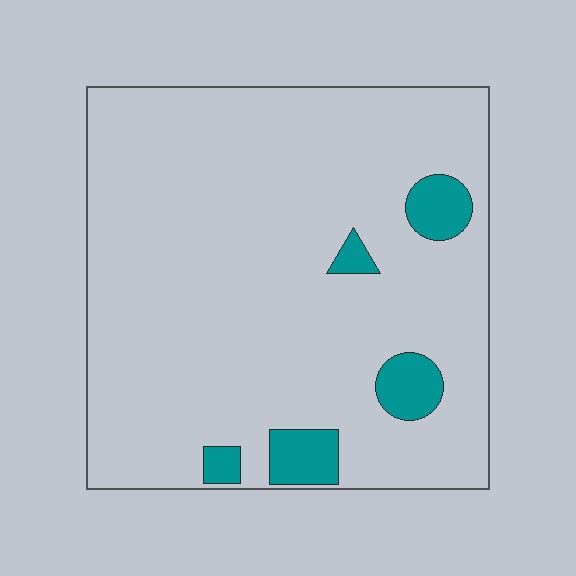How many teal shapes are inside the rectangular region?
5.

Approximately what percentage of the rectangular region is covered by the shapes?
Approximately 10%.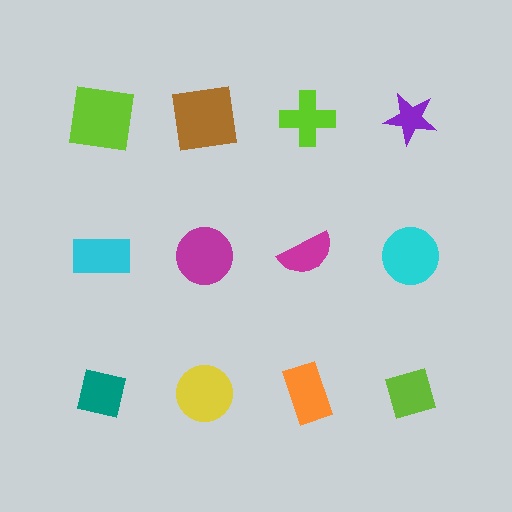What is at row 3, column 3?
An orange rectangle.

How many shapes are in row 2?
4 shapes.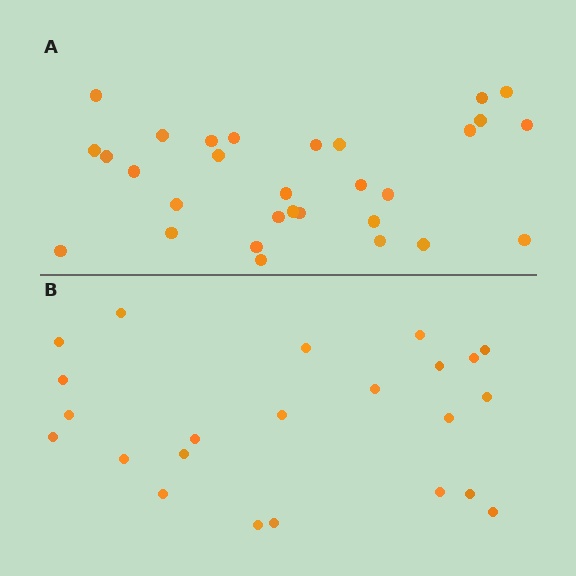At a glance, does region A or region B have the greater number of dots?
Region A (the top region) has more dots.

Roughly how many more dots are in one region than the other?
Region A has roughly 8 or so more dots than region B.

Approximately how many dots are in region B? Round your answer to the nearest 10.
About 20 dots. (The exact count is 23, which rounds to 20.)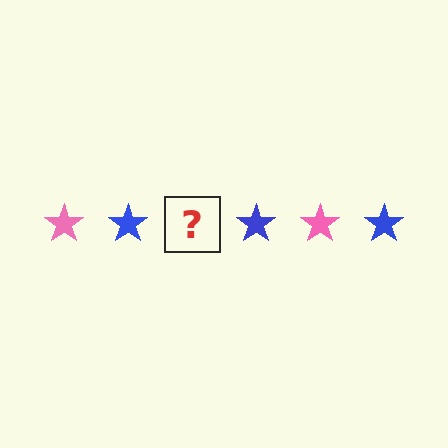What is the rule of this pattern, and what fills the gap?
The rule is that the pattern cycles through pink, blue stars. The gap should be filled with a pink star.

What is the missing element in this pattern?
The missing element is a pink star.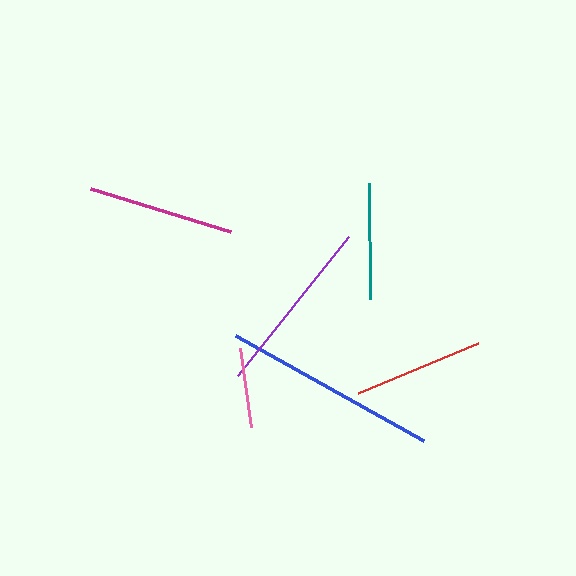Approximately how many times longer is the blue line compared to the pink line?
The blue line is approximately 2.7 times the length of the pink line.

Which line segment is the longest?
The blue line is the longest at approximately 216 pixels.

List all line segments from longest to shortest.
From longest to shortest: blue, purple, magenta, red, teal, pink.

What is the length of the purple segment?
The purple segment is approximately 178 pixels long.